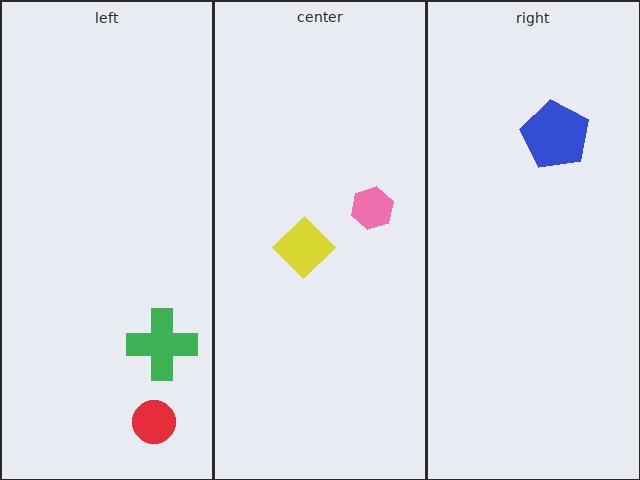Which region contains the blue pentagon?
The right region.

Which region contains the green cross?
The left region.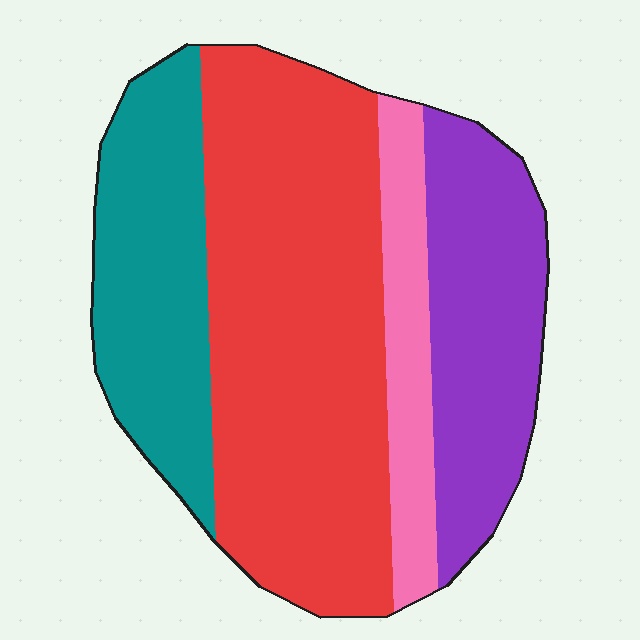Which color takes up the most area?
Red, at roughly 45%.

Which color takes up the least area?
Pink, at roughly 10%.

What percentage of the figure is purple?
Purple covers 22% of the figure.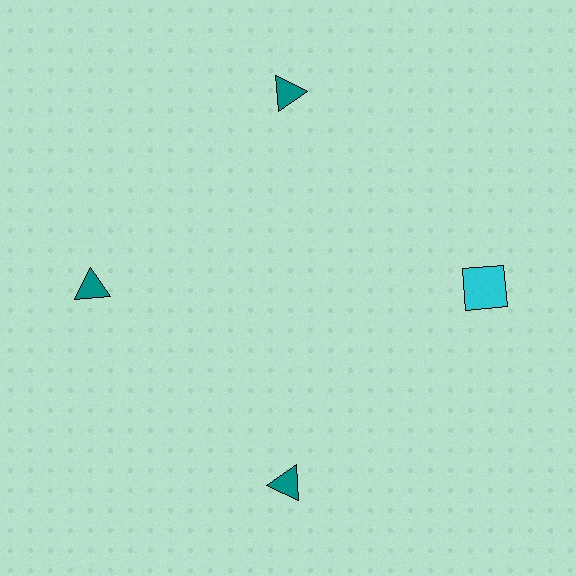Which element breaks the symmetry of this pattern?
The cyan square at roughly the 3 o'clock position breaks the symmetry. All other shapes are teal triangles.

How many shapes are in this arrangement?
There are 4 shapes arranged in a ring pattern.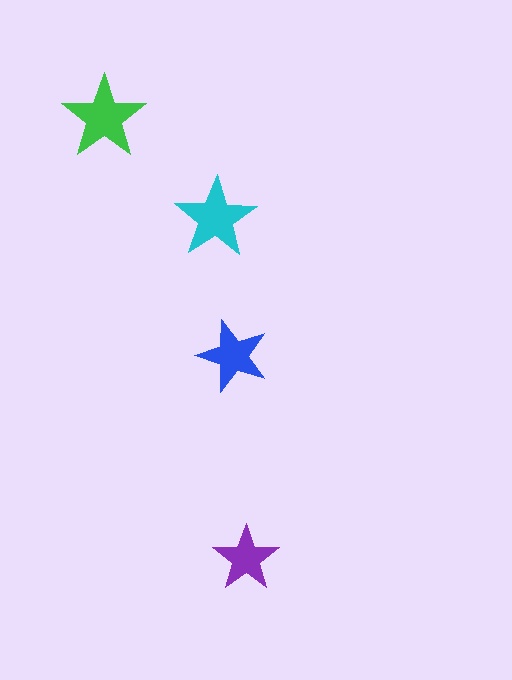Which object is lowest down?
The purple star is bottommost.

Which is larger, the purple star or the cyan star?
The cyan one.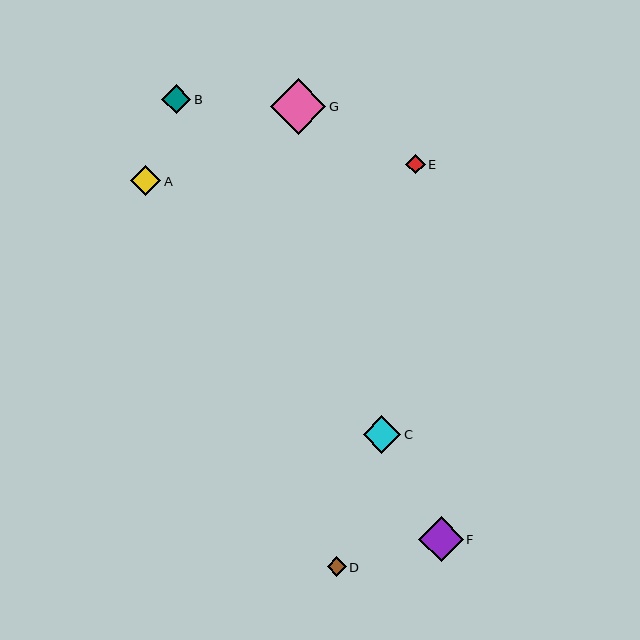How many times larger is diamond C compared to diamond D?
Diamond C is approximately 2.0 times the size of diamond D.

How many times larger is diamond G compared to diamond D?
Diamond G is approximately 2.9 times the size of diamond D.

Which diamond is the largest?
Diamond G is the largest with a size of approximately 55 pixels.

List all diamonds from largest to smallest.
From largest to smallest: G, F, C, A, B, E, D.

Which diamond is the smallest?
Diamond D is the smallest with a size of approximately 19 pixels.